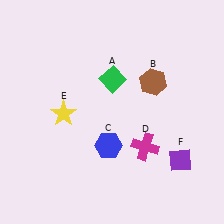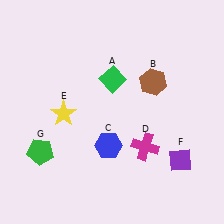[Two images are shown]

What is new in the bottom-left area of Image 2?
A green pentagon (G) was added in the bottom-left area of Image 2.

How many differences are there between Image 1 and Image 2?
There is 1 difference between the two images.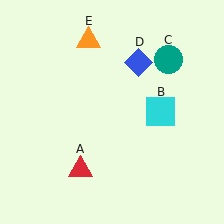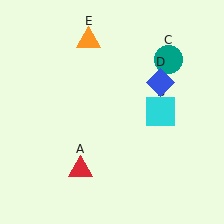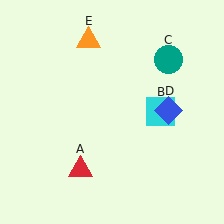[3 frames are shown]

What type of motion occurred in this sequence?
The blue diamond (object D) rotated clockwise around the center of the scene.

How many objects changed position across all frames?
1 object changed position: blue diamond (object D).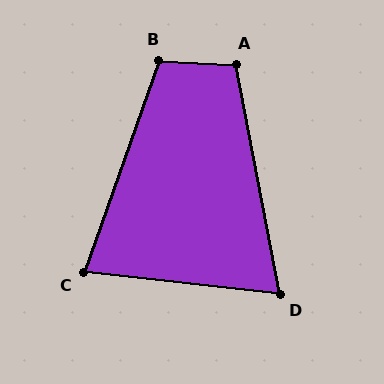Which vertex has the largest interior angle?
B, at approximately 107 degrees.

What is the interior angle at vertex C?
Approximately 77 degrees (acute).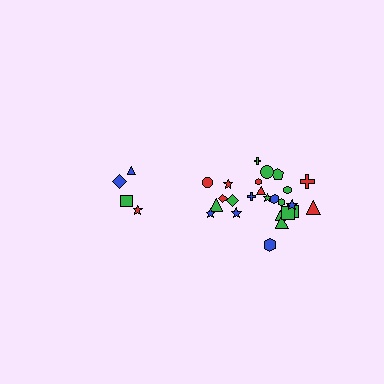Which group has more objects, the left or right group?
The right group.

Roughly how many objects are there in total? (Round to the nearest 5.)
Roughly 30 objects in total.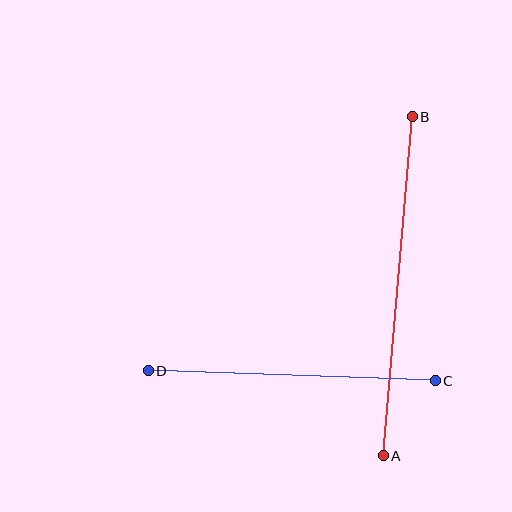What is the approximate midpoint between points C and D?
The midpoint is at approximately (292, 376) pixels.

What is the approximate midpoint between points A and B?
The midpoint is at approximately (398, 286) pixels.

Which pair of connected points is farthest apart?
Points A and B are farthest apart.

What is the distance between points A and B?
The distance is approximately 340 pixels.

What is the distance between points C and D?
The distance is approximately 287 pixels.